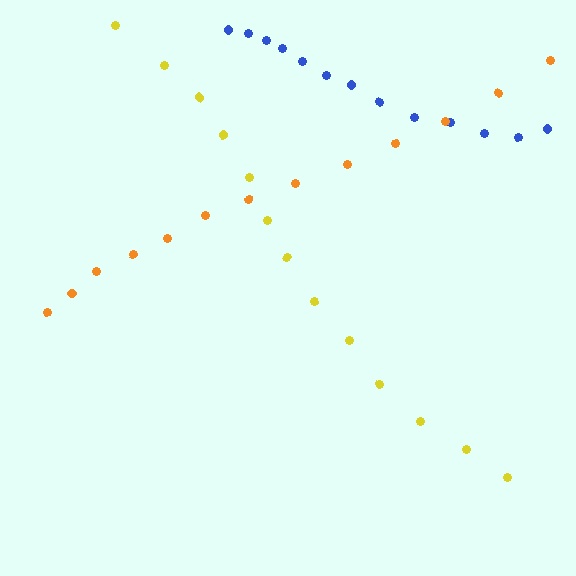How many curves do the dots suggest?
There are 3 distinct paths.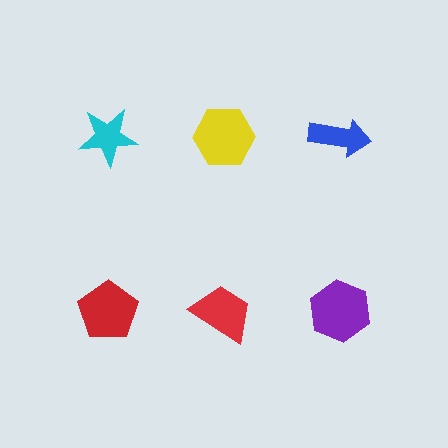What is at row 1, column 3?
A blue arrow.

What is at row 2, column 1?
A red pentagon.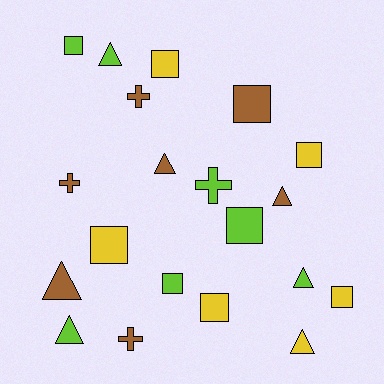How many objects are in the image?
There are 20 objects.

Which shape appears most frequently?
Square, with 9 objects.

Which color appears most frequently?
Lime, with 7 objects.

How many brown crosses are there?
There are 3 brown crosses.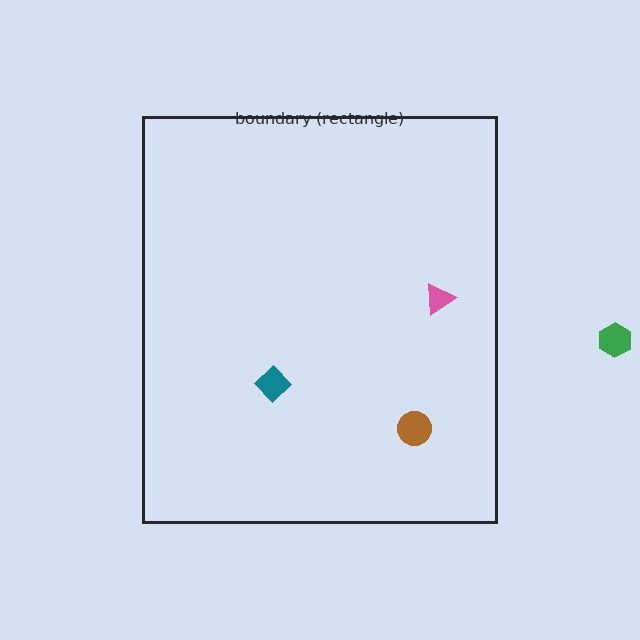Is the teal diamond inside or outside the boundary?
Inside.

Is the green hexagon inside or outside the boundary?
Outside.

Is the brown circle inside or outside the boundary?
Inside.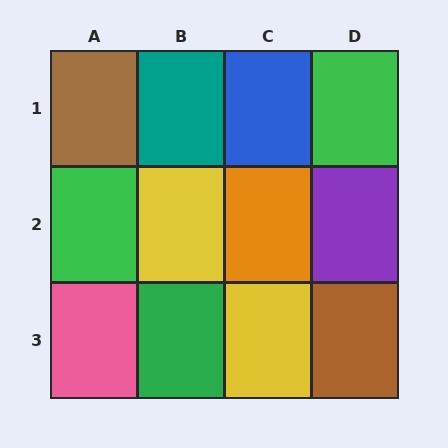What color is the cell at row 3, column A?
Pink.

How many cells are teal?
1 cell is teal.